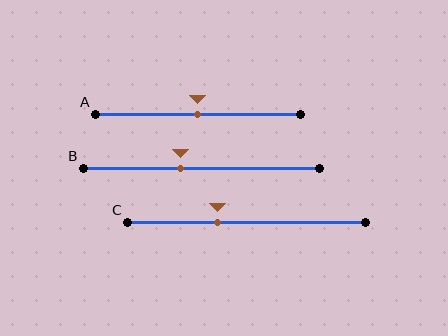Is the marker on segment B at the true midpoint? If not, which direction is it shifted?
No, the marker on segment B is shifted to the left by about 9% of the segment length.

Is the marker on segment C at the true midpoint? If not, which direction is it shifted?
No, the marker on segment C is shifted to the left by about 12% of the segment length.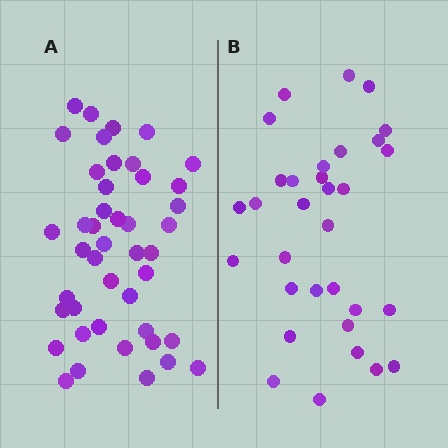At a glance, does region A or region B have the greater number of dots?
Region A (the left region) has more dots.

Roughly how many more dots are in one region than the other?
Region A has roughly 12 or so more dots than region B.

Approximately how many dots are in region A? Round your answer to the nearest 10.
About 40 dots. (The exact count is 44, which rounds to 40.)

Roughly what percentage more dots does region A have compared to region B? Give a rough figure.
About 40% more.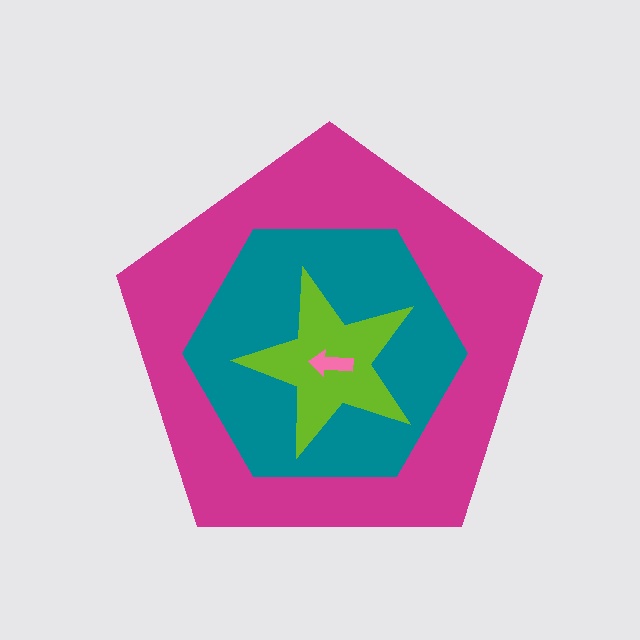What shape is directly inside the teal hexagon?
The lime star.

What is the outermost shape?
The magenta pentagon.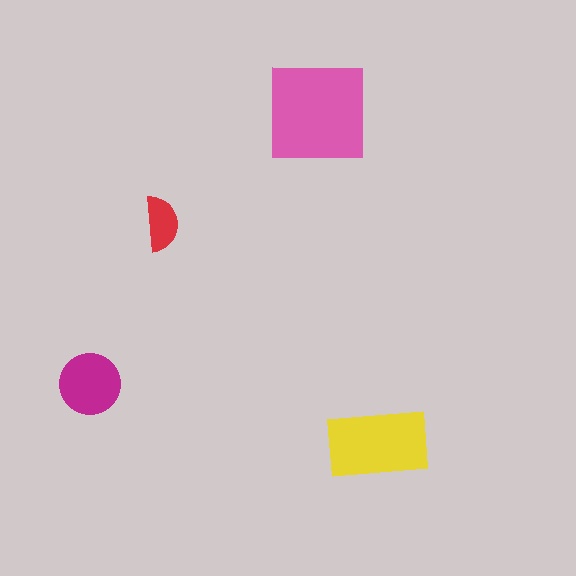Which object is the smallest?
The red semicircle.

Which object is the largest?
The pink square.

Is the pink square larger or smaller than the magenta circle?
Larger.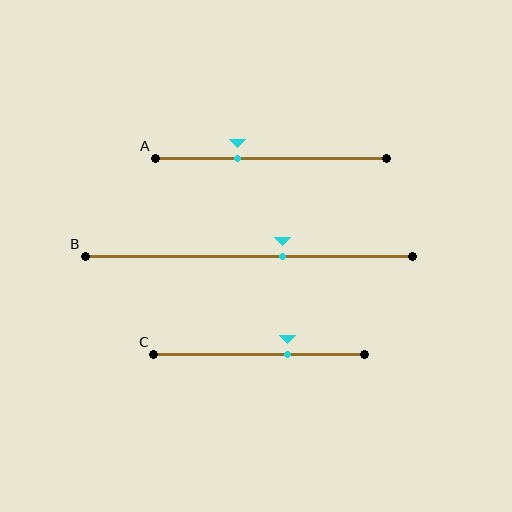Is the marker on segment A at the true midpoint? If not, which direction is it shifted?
No, the marker on segment A is shifted to the left by about 14% of the segment length.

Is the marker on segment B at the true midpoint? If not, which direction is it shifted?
No, the marker on segment B is shifted to the right by about 10% of the segment length.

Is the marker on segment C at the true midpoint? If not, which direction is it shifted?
No, the marker on segment C is shifted to the right by about 14% of the segment length.